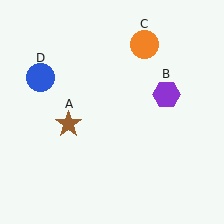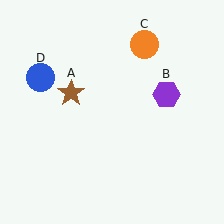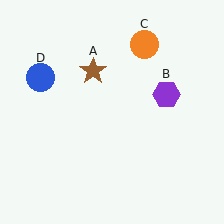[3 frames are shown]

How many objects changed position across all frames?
1 object changed position: brown star (object A).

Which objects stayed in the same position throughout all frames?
Purple hexagon (object B) and orange circle (object C) and blue circle (object D) remained stationary.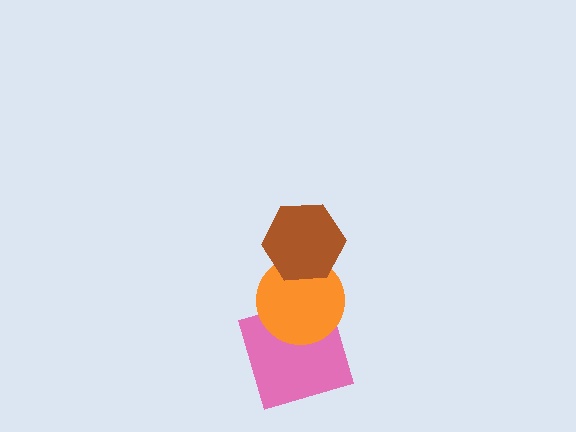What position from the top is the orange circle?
The orange circle is 2nd from the top.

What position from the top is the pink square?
The pink square is 3rd from the top.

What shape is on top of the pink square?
The orange circle is on top of the pink square.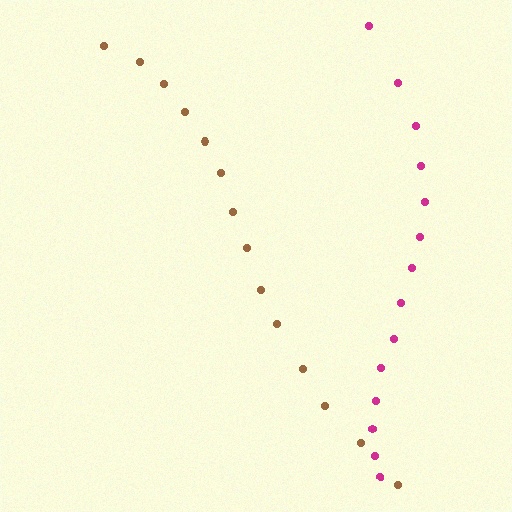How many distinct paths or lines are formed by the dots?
There are 2 distinct paths.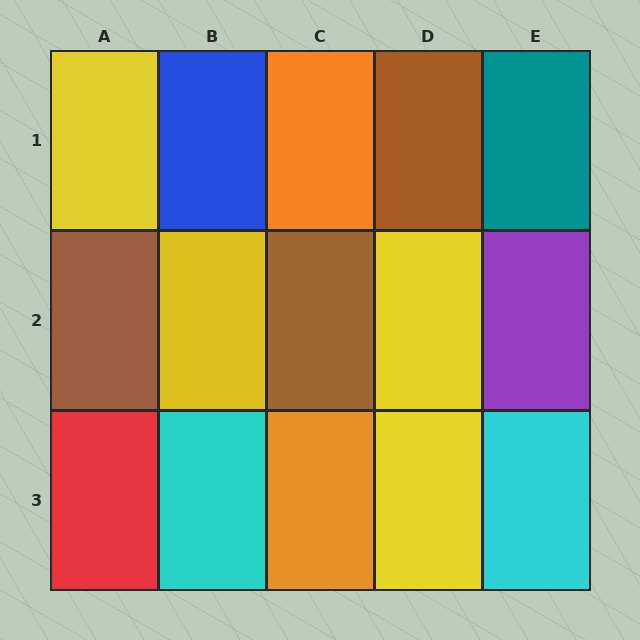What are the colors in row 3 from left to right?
Red, cyan, orange, yellow, cyan.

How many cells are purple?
1 cell is purple.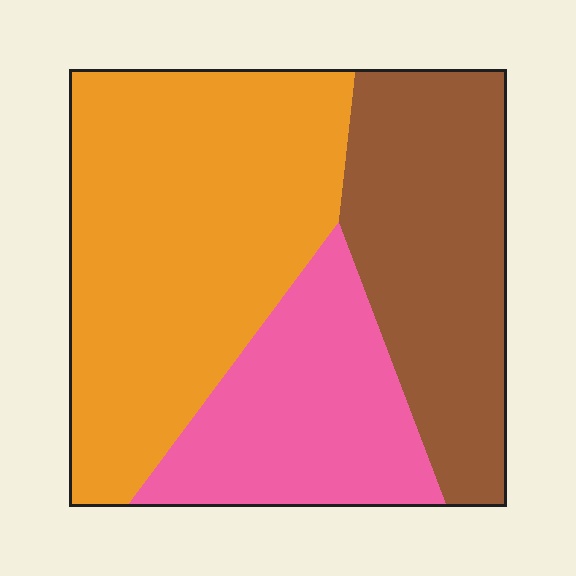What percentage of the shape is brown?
Brown covers around 30% of the shape.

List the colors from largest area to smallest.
From largest to smallest: orange, brown, pink.